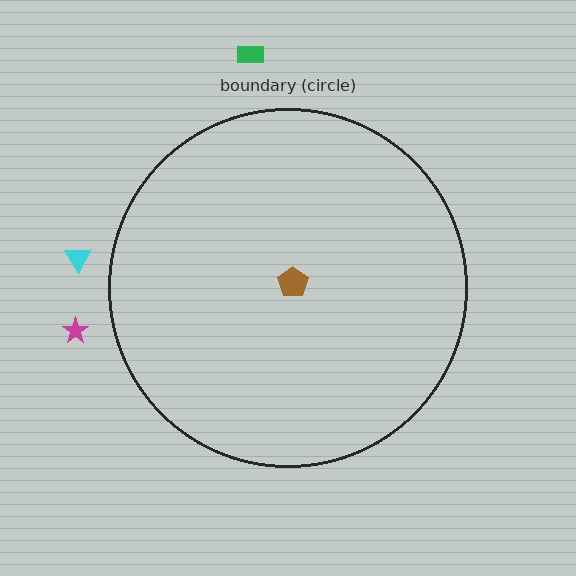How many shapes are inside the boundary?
1 inside, 3 outside.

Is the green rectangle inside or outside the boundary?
Outside.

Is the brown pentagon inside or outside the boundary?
Inside.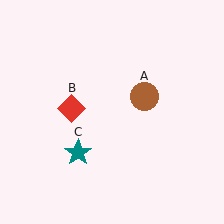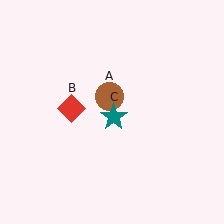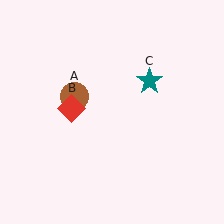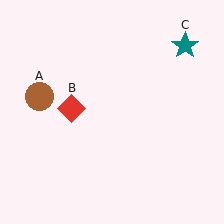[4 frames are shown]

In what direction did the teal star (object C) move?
The teal star (object C) moved up and to the right.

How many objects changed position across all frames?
2 objects changed position: brown circle (object A), teal star (object C).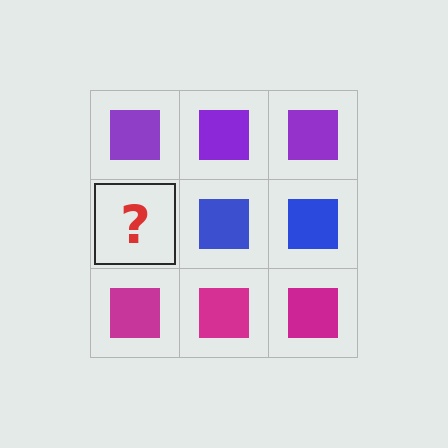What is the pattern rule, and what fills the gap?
The rule is that each row has a consistent color. The gap should be filled with a blue square.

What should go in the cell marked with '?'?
The missing cell should contain a blue square.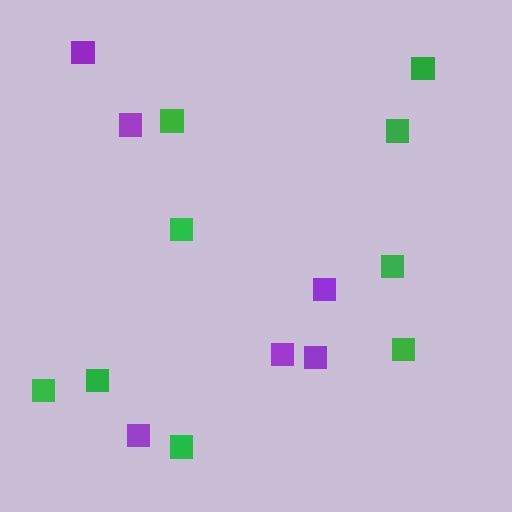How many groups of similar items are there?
There are 2 groups: one group of green squares (9) and one group of purple squares (6).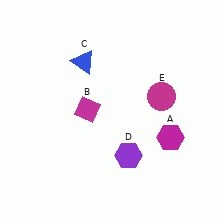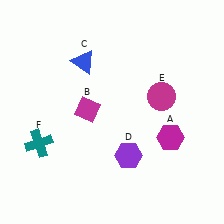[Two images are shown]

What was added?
A teal cross (F) was added in Image 2.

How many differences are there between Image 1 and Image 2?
There is 1 difference between the two images.